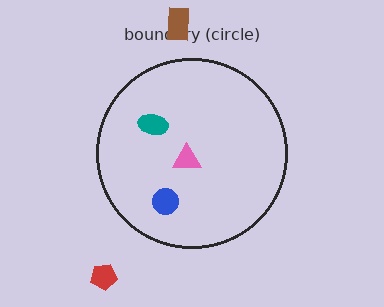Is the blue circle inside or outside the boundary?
Inside.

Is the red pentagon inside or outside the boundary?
Outside.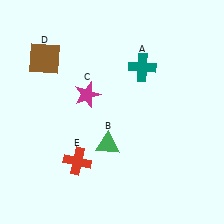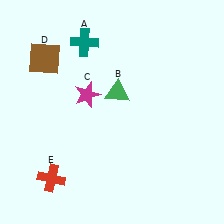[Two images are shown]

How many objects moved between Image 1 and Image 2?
3 objects moved between the two images.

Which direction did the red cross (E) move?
The red cross (E) moved left.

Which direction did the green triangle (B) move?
The green triangle (B) moved up.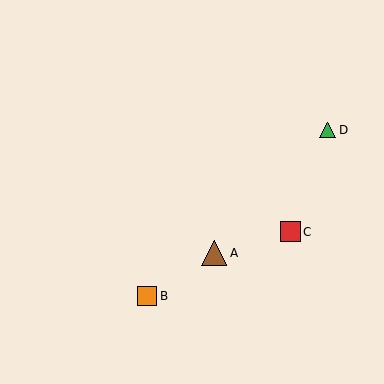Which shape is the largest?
The brown triangle (labeled A) is the largest.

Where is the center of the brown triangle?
The center of the brown triangle is at (214, 253).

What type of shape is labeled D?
Shape D is a green triangle.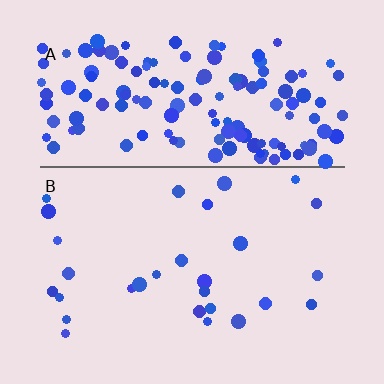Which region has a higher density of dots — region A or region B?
A (the top).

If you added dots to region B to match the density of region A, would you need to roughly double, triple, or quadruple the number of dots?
Approximately quadruple.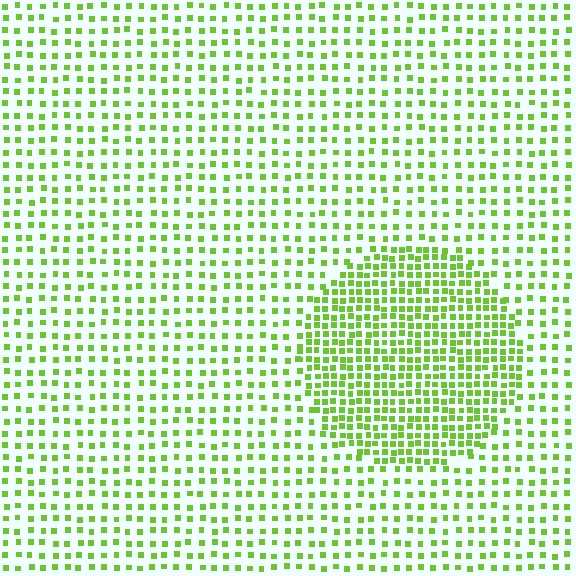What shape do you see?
I see a circle.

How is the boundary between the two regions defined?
The boundary is defined by a change in element density (approximately 2.1x ratio). All elements are the same color, size, and shape.